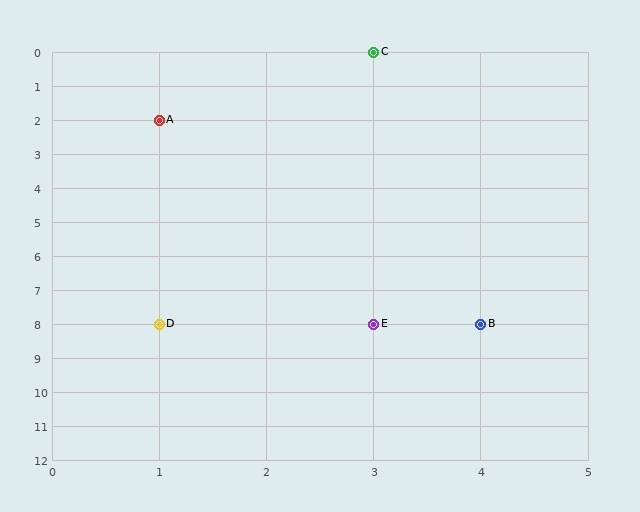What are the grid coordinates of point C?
Point C is at grid coordinates (3, 0).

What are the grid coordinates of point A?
Point A is at grid coordinates (1, 2).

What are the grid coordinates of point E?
Point E is at grid coordinates (3, 8).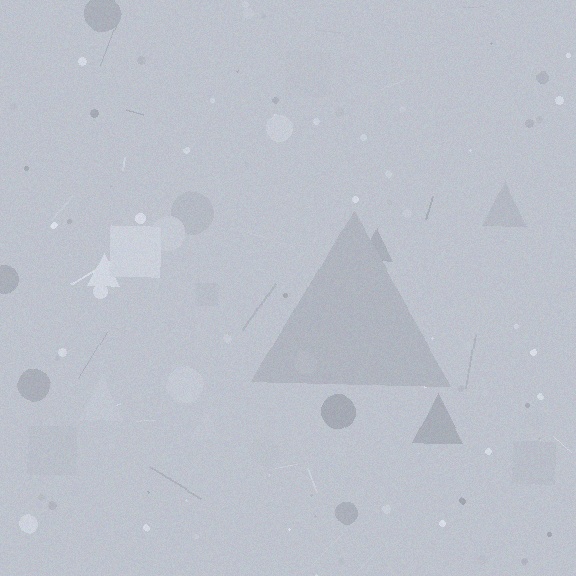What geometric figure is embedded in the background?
A triangle is embedded in the background.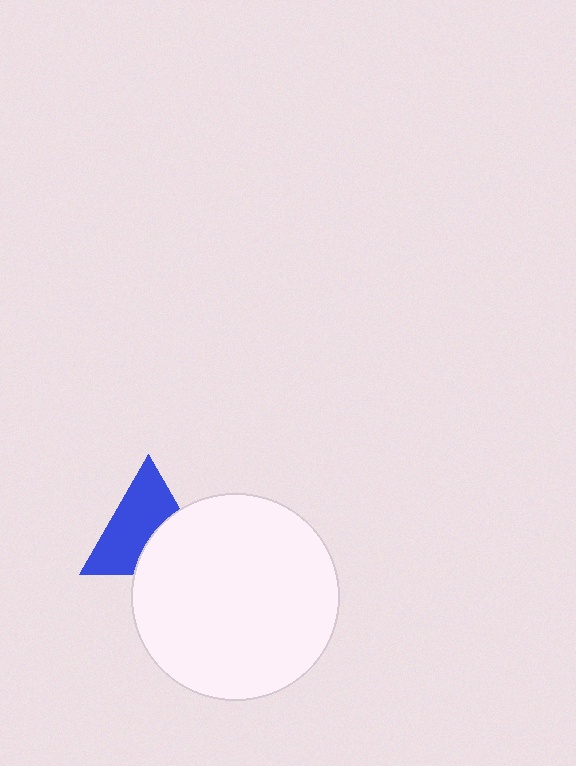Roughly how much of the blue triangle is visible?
About half of it is visible (roughly 61%).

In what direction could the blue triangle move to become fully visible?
The blue triangle could move toward the upper-left. That would shift it out from behind the white circle entirely.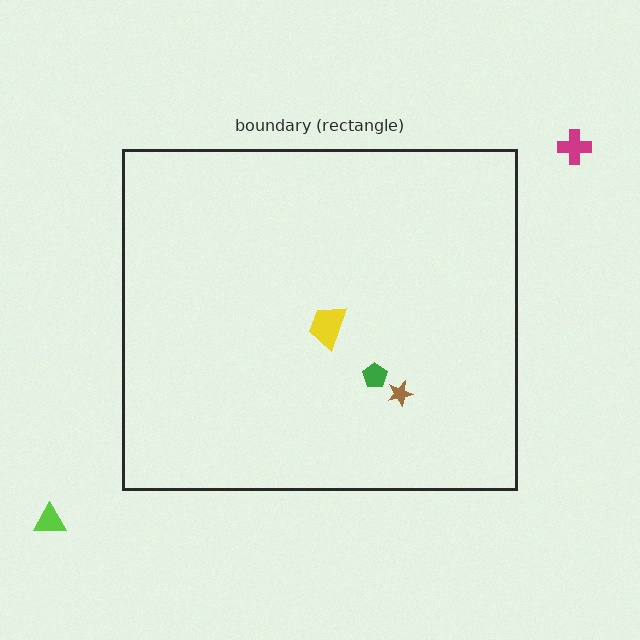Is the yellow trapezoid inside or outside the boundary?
Inside.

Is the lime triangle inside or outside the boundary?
Outside.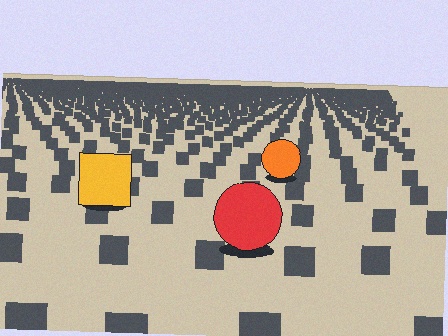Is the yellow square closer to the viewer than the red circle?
No. The red circle is closer — you can tell from the texture gradient: the ground texture is coarser near it.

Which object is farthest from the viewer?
The orange circle is farthest from the viewer. It appears smaller and the ground texture around it is denser.